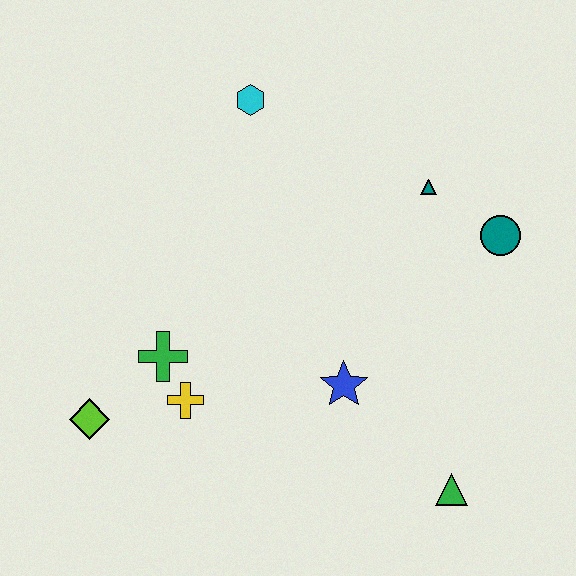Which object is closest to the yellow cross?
The green cross is closest to the yellow cross.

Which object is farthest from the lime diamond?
The teal circle is farthest from the lime diamond.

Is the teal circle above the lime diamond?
Yes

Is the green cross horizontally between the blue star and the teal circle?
No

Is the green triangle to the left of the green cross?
No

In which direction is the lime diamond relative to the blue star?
The lime diamond is to the left of the blue star.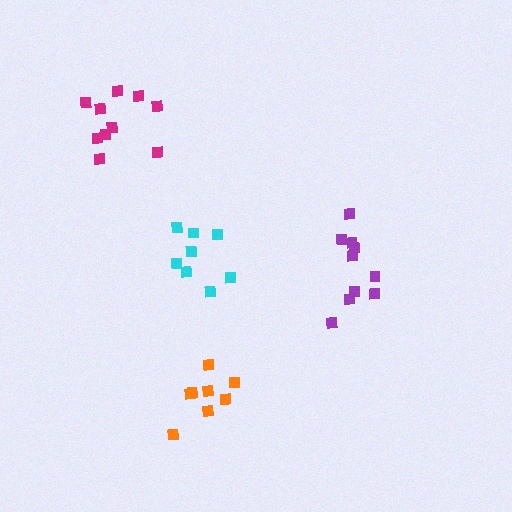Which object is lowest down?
The orange cluster is bottommost.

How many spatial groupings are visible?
There are 4 spatial groupings.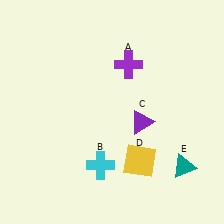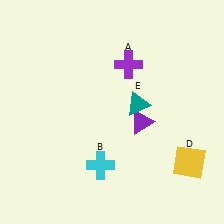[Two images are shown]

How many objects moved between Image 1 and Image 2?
2 objects moved between the two images.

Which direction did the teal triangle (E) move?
The teal triangle (E) moved up.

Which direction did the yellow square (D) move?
The yellow square (D) moved right.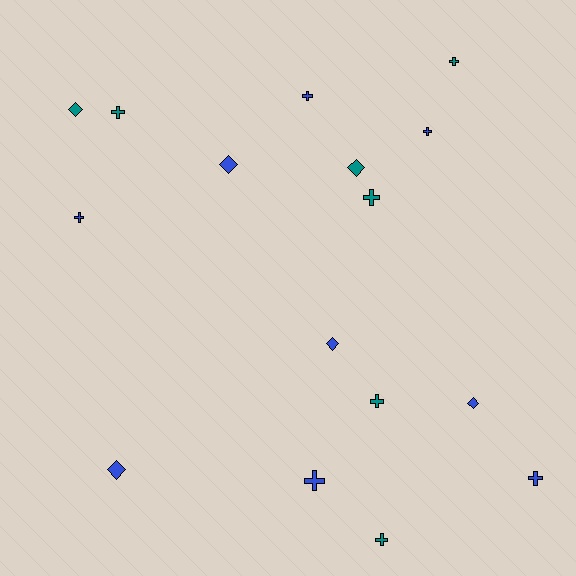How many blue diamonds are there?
There are 4 blue diamonds.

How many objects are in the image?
There are 16 objects.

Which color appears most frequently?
Blue, with 9 objects.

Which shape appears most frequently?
Cross, with 10 objects.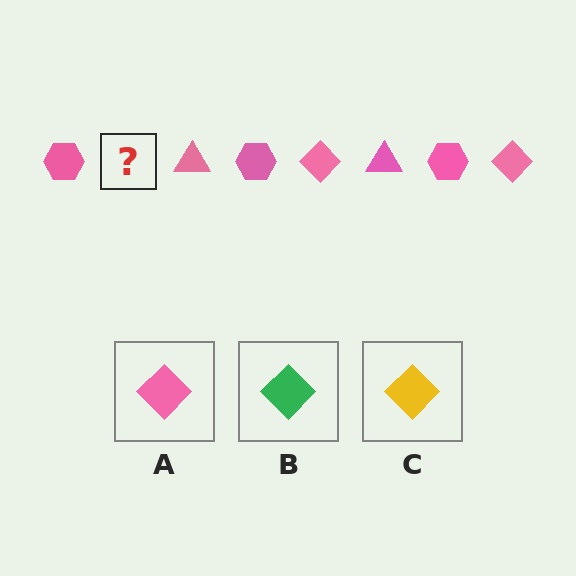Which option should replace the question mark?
Option A.